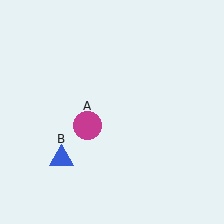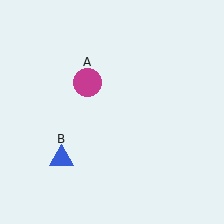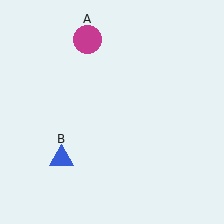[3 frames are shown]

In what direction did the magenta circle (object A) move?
The magenta circle (object A) moved up.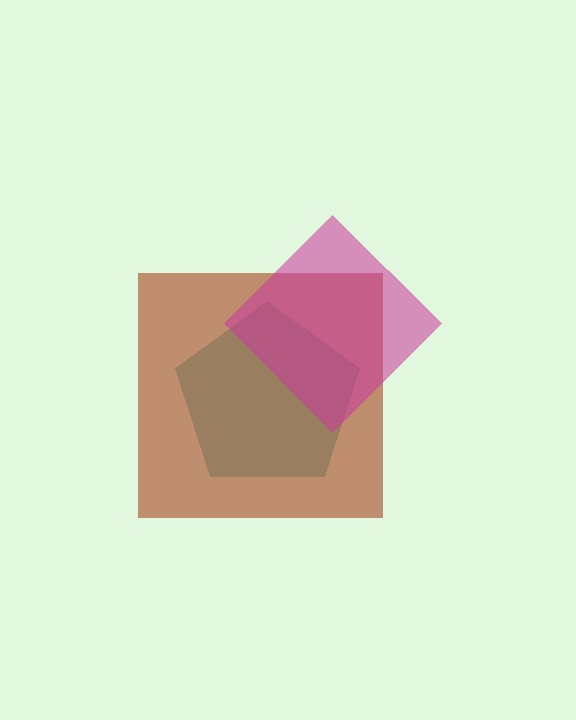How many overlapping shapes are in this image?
There are 3 overlapping shapes in the image.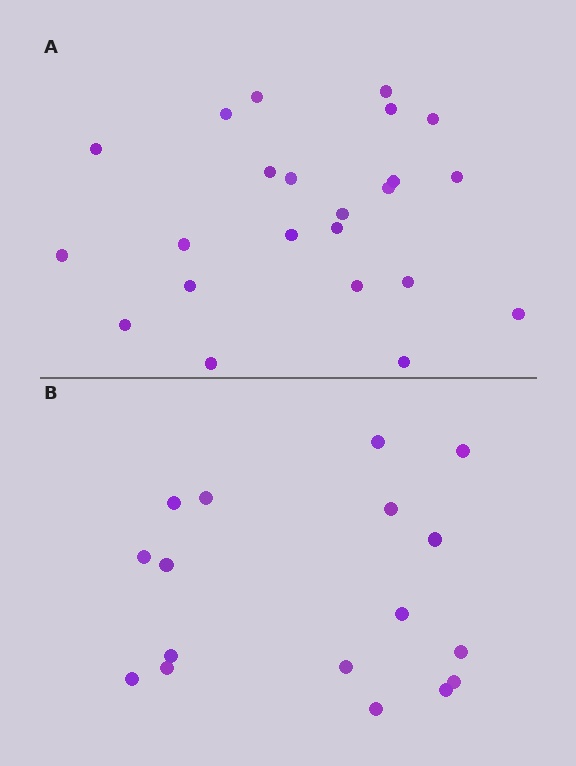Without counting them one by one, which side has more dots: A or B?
Region A (the top region) has more dots.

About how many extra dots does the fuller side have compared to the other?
Region A has about 6 more dots than region B.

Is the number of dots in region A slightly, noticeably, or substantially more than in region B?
Region A has noticeably more, but not dramatically so. The ratio is roughly 1.4 to 1.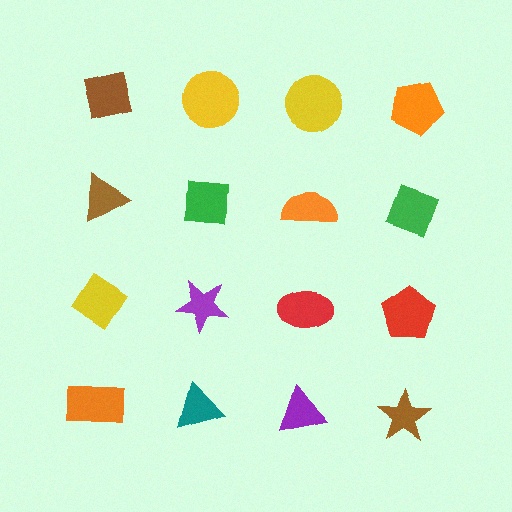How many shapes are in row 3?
4 shapes.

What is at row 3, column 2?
A purple star.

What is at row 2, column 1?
A brown triangle.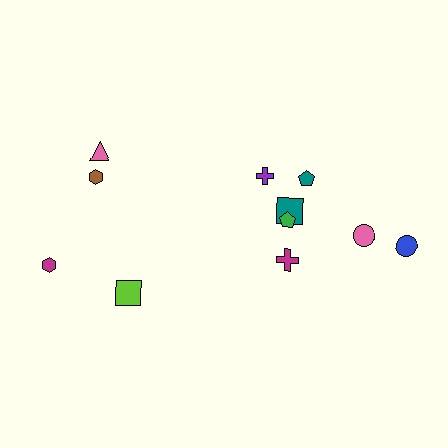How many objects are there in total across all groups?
There are 11 objects.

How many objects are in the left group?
There are 4 objects.